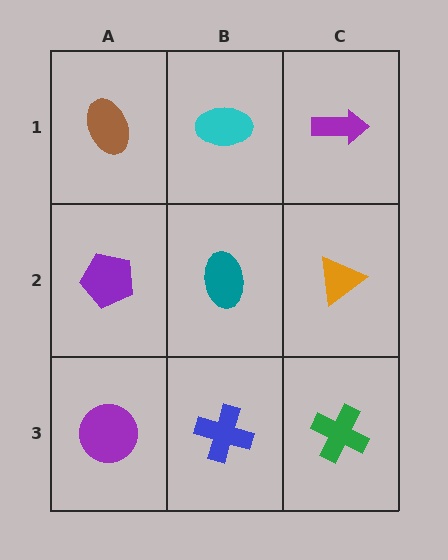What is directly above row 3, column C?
An orange triangle.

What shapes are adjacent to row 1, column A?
A purple pentagon (row 2, column A), a cyan ellipse (row 1, column B).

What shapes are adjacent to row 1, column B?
A teal ellipse (row 2, column B), a brown ellipse (row 1, column A), a purple arrow (row 1, column C).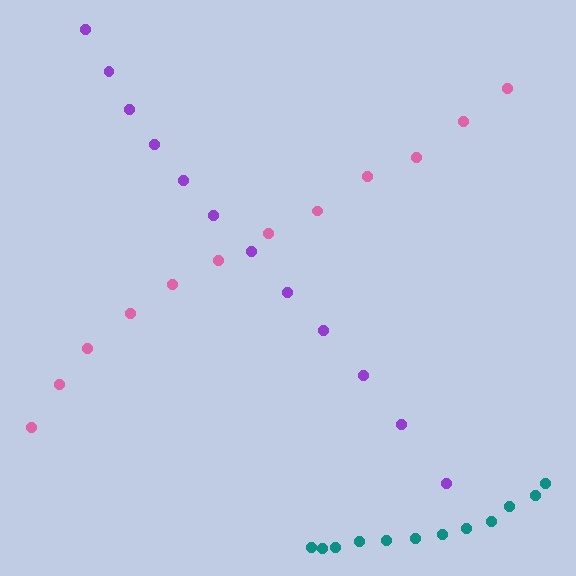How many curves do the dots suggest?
There are 3 distinct paths.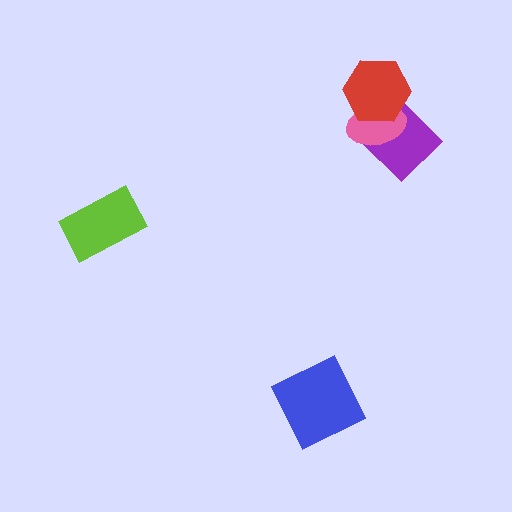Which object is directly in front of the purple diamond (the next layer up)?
The pink ellipse is directly in front of the purple diamond.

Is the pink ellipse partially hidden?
Yes, it is partially covered by another shape.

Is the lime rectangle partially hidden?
No, no other shape covers it.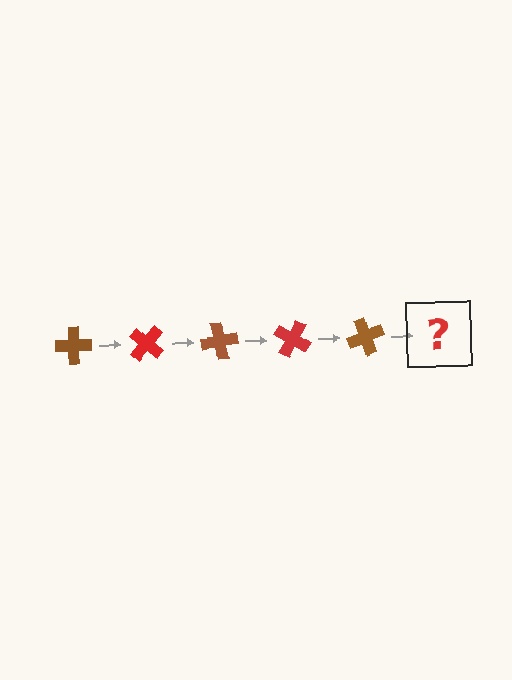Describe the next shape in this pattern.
It should be a red cross, rotated 200 degrees from the start.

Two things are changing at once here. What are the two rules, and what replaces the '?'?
The two rules are that it rotates 40 degrees each step and the color cycles through brown and red. The '?' should be a red cross, rotated 200 degrees from the start.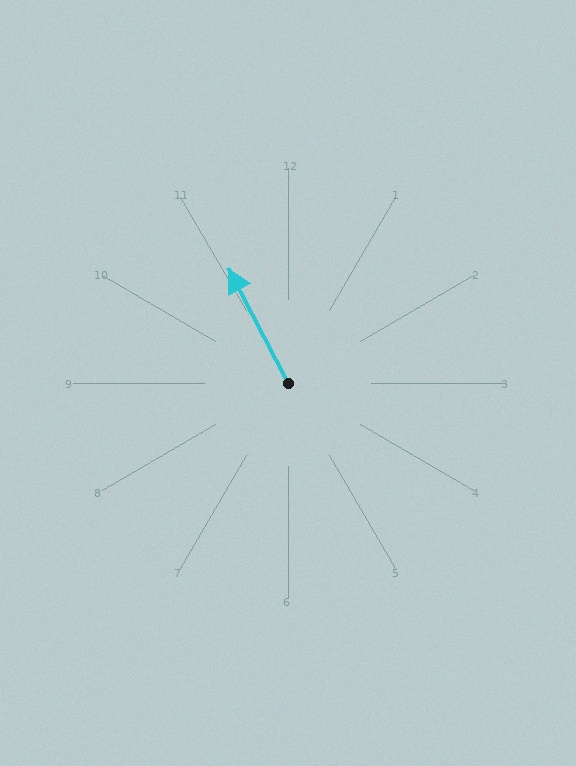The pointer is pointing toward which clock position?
Roughly 11 o'clock.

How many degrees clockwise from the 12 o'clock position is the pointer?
Approximately 333 degrees.